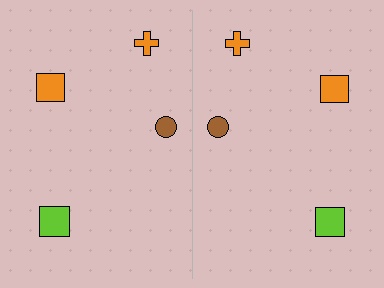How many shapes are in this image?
There are 8 shapes in this image.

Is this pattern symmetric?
Yes, this pattern has bilateral (reflection) symmetry.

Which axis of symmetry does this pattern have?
The pattern has a vertical axis of symmetry running through the center of the image.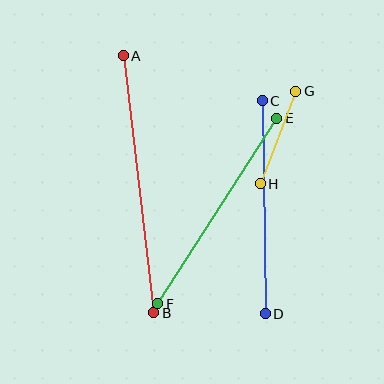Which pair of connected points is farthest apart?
Points A and B are farthest apart.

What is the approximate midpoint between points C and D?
The midpoint is at approximately (264, 207) pixels.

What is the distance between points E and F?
The distance is approximately 220 pixels.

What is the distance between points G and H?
The distance is approximately 99 pixels.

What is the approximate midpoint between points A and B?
The midpoint is at approximately (139, 184) pixels.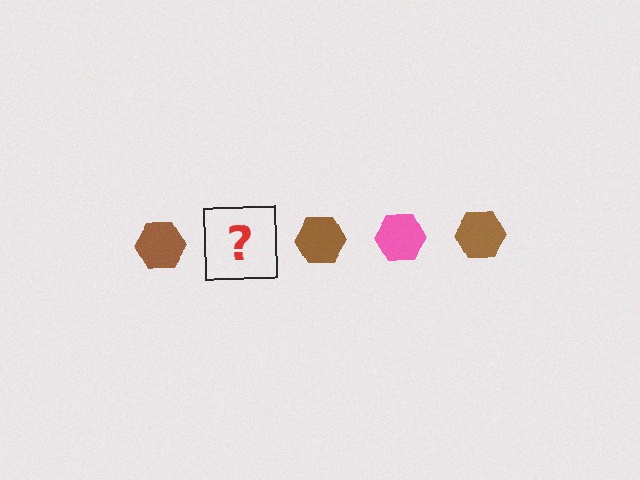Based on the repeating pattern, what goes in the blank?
The blank should be a pink hexagon.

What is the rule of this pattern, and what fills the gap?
The rule is that the pattern cycles through brown, pink hexagons. The gap should be filled with a pink hexagon.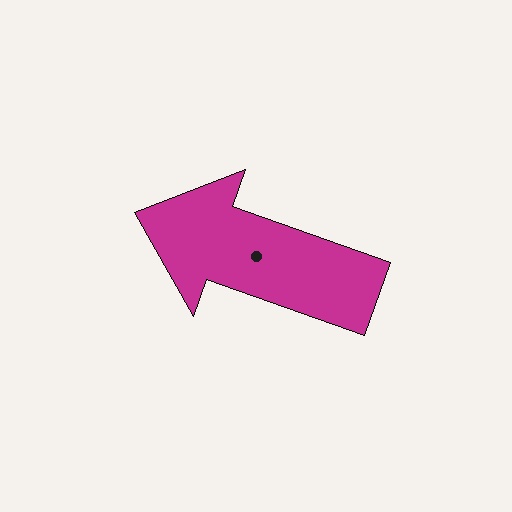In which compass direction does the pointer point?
West.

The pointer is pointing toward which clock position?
Roughly 10 o'clock.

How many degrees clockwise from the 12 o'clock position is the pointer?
Approximately 290 degrees.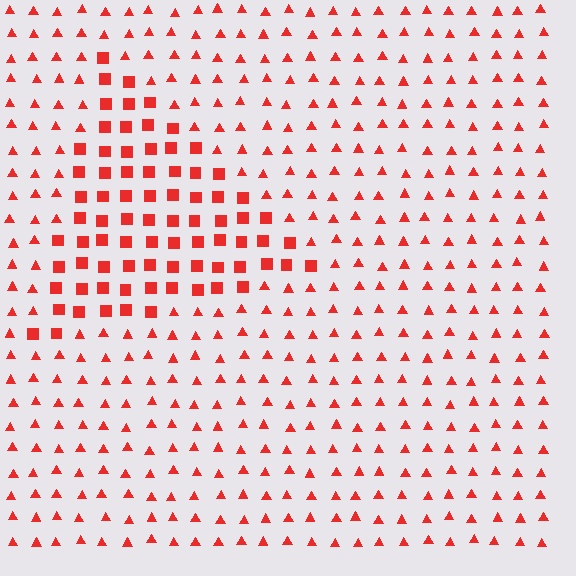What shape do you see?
I see a triangle.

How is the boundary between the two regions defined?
The boundary is defined by a change in element shape: squares inside vs. triangles outside. All elements share the same color and spacing.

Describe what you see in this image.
The image is filled with small red elements arranged in a uniform grid. A triangle-shaped region contains squares, while the surrounding area contains triangles. The boundary is defined purely by the change in element shape.